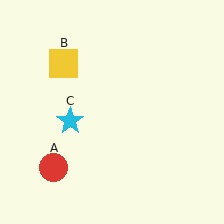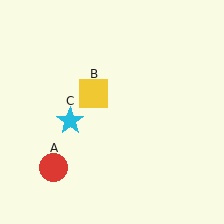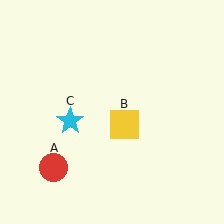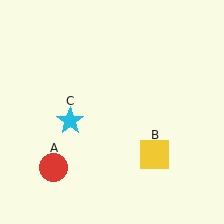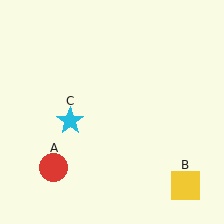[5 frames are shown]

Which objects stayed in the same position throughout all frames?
Red circle (object A) and cyan star (object C) remained stationary.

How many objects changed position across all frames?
1 object changed position: yellow square (object B).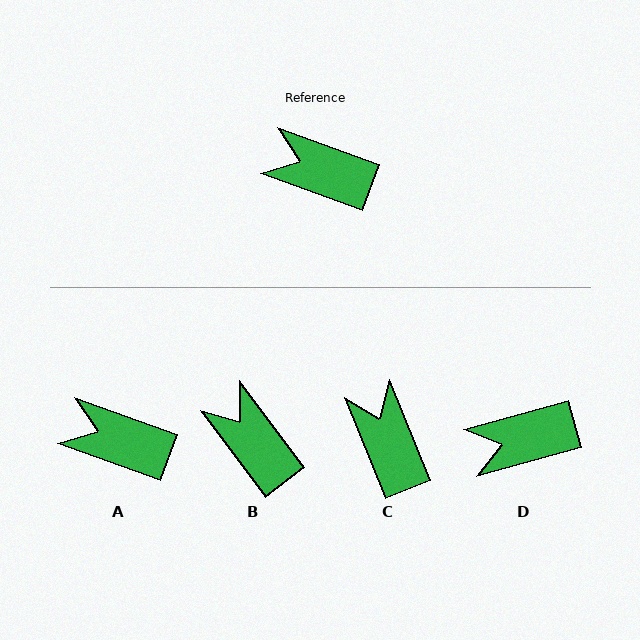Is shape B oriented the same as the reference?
No, it is off by about 33 degrees.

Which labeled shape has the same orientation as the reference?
A.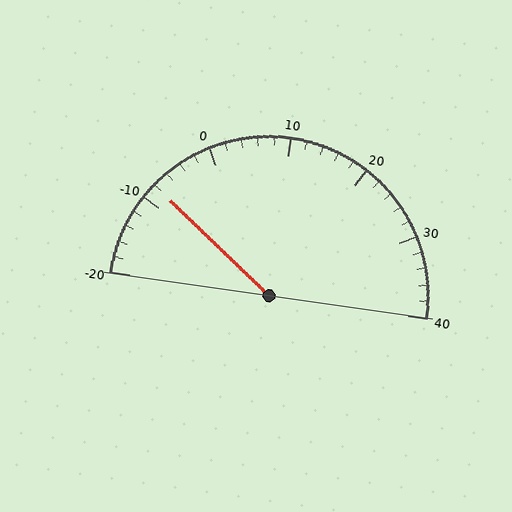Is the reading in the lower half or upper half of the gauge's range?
The reading is in the lower half of the range (-20 to 40).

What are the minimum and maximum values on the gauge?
The gauge ranges from -20 to 40.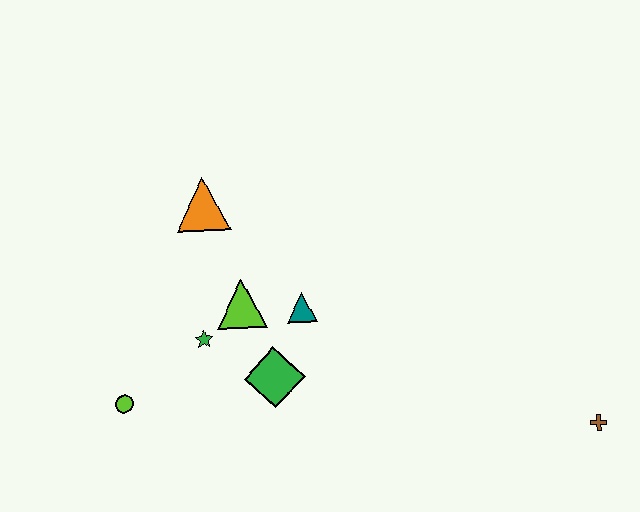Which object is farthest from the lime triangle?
The brown cross is farthest from the lime triangle.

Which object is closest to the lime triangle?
The green star is closest to the lime triangle.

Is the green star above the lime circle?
Yes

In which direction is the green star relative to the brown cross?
The green star is to the left of the brown cross.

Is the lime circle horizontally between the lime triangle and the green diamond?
No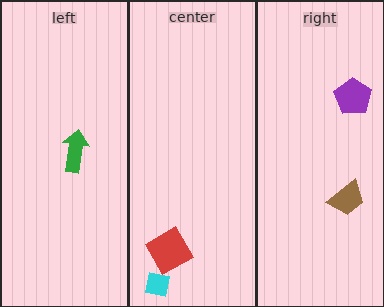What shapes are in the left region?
The green arrow.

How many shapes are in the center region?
2.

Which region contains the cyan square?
The center region.